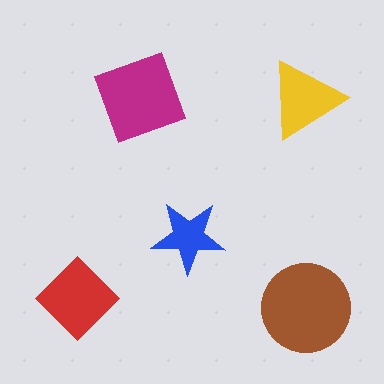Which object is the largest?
The brown circle.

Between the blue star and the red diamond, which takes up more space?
The red diamond.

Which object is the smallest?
The blue star.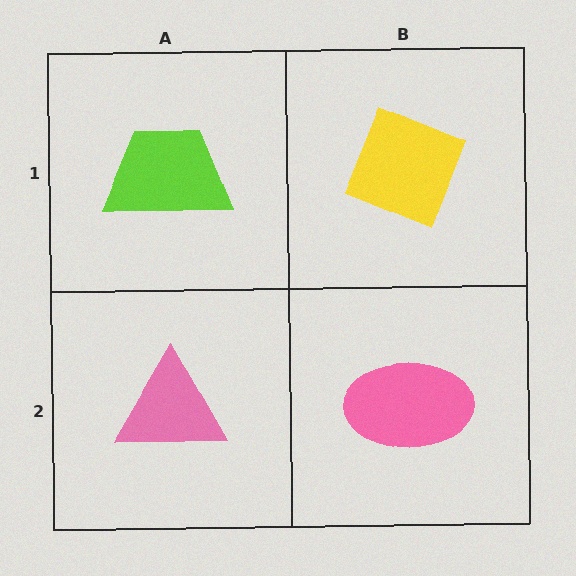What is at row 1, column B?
A yellow diamond.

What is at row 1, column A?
A lime trapezoid.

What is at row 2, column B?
A pink ellipse.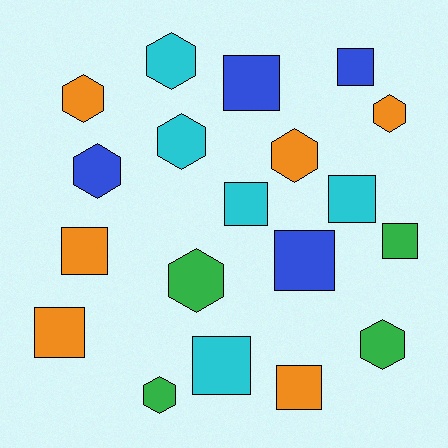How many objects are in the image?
There are 19 objects.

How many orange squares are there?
There are 3 orange squares.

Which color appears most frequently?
Orange, with 6 objects.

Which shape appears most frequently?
Square, with 10 objects.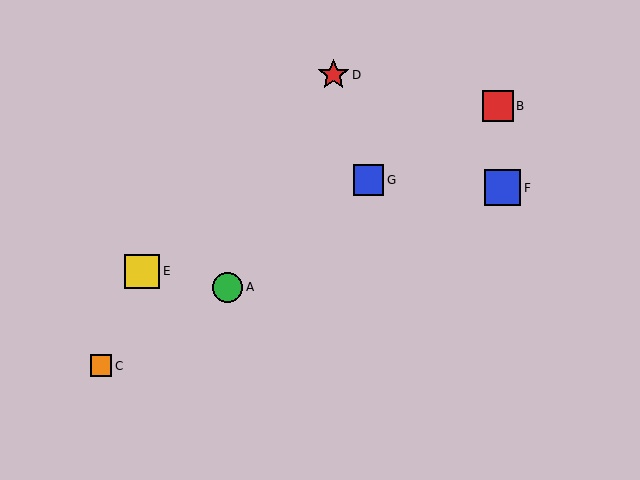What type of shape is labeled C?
Shape C is an orange square.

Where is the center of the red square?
The center of the red square is at (498, 106).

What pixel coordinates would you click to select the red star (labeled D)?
Click at (334, 75) to select the red star D.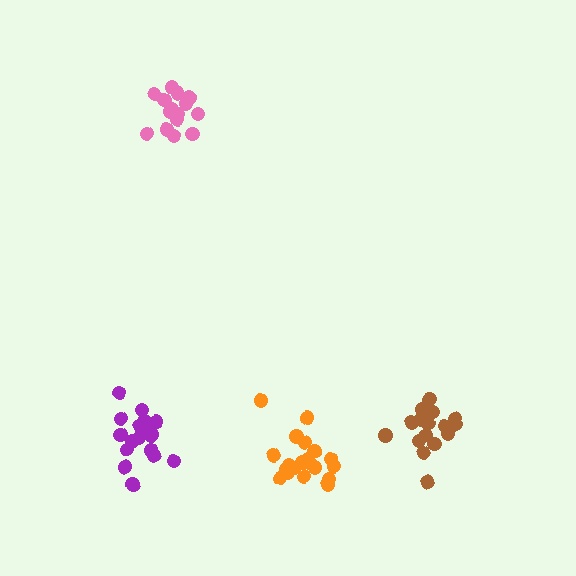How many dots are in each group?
Group 1: 15 dots, Group 2: 20 dots, Group 3: 16 dots, Group 4: 18 dots (69 total).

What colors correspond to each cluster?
The clusters are colored: pink, orange, brown, purple.